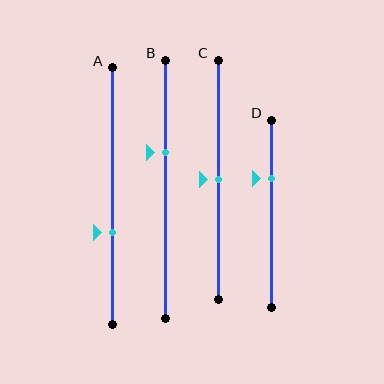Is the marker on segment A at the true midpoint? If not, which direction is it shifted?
No, the marker on segment A is shifted downward by about 14% of the segment length.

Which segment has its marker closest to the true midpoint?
Segment C has its marker closest to the true midpoint.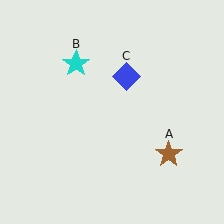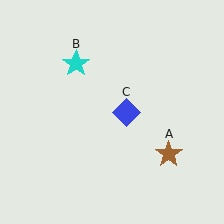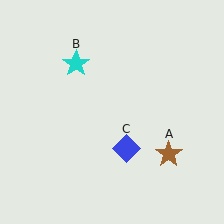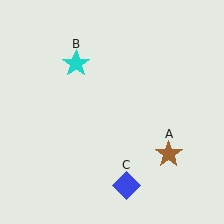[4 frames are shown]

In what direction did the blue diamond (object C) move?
The blue diamond (object C) moved down.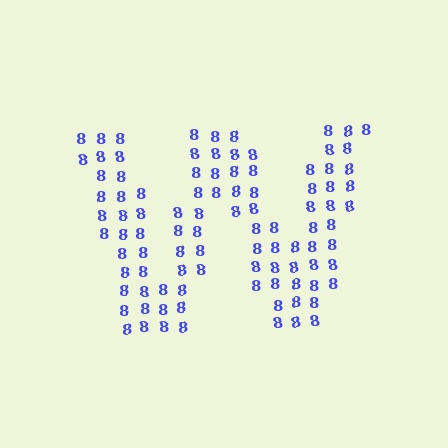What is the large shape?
The large shape is the letter W.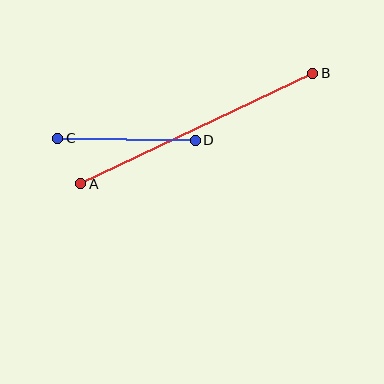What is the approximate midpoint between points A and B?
The midpoint is at approximately (197, 129) pixels.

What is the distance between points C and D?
The distance is approximately 138 pixels.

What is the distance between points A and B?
The distance is approximately 257 pixels.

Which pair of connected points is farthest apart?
Points A and B are farthest apart.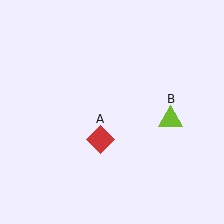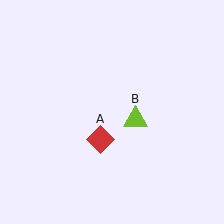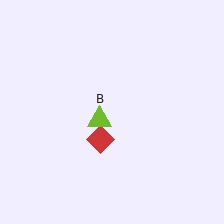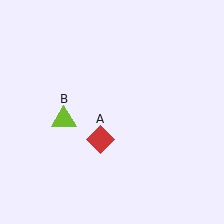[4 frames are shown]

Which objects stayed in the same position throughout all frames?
Red diamond (object A) remained stationary.